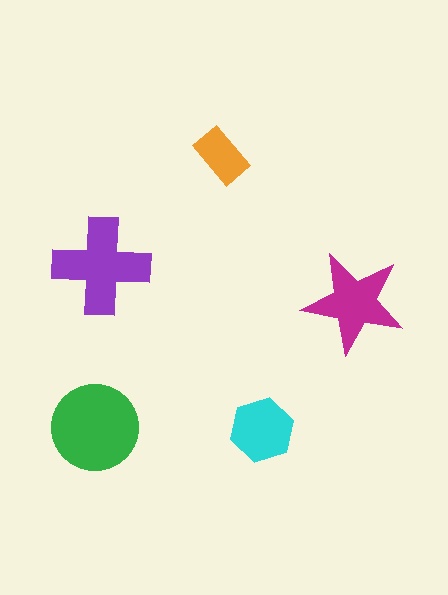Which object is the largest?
The green circle.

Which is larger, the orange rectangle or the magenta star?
The magenta star.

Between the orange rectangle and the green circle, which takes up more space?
The green circle.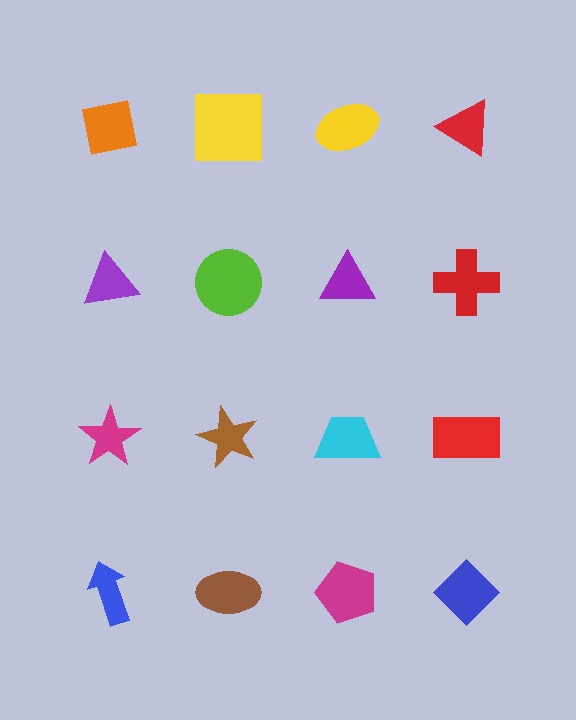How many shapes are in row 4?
4 shapes.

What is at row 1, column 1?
An orange square.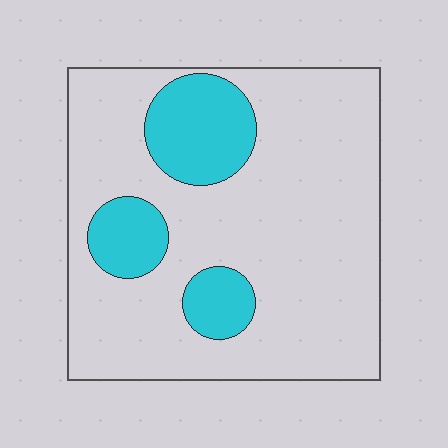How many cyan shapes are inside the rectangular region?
3.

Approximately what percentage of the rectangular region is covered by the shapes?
Approximately 20%.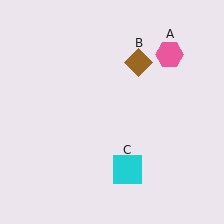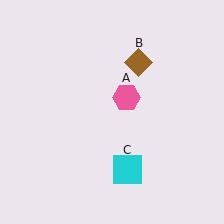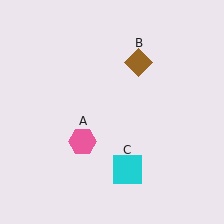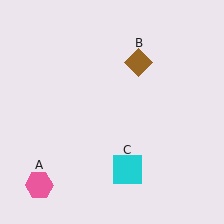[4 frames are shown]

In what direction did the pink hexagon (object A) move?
The pink hexagon (object A) moved down and to the left.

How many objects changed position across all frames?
1 object changed position: pink hexagon (object A).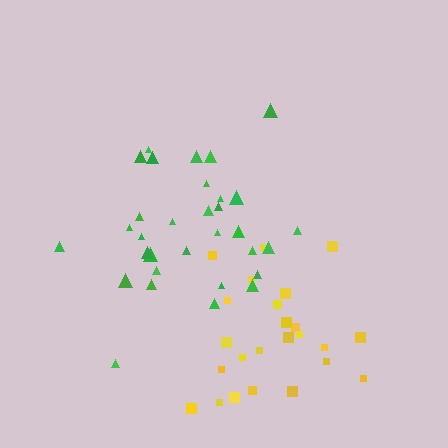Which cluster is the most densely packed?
Green.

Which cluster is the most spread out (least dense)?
Yellow.